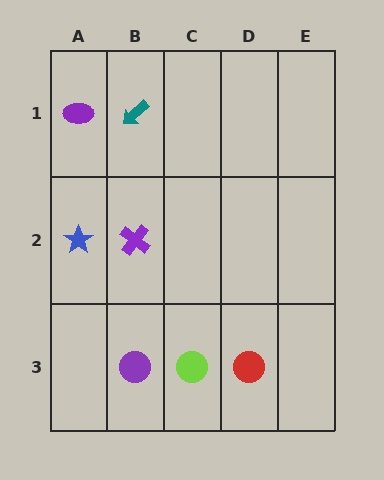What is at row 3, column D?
A red circle.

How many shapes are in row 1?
2 shapes.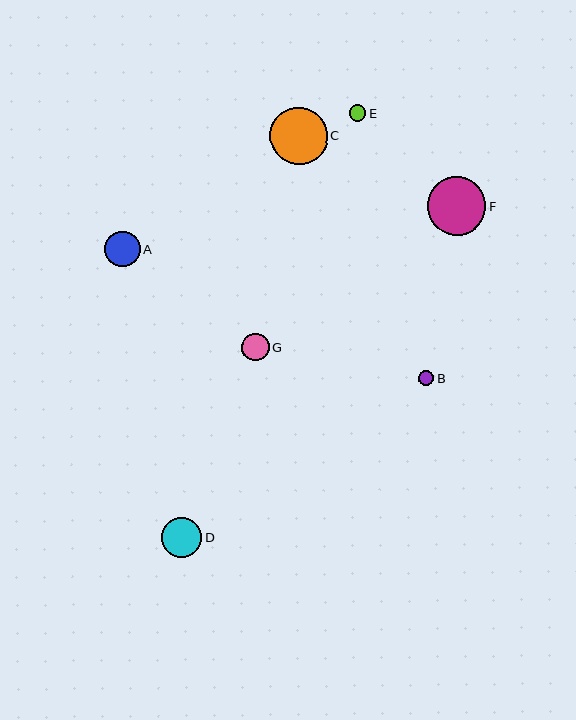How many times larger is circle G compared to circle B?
Circle G is approximately 1.8 times the size of circle B.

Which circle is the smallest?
Circle B is the smallest with a size of approximately 15 pixels.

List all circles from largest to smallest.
From largest to smallest: F, C, D, A, G, E, B.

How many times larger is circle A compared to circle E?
Circle A is approximately 2.1 times the size of circle E.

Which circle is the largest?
Circle F is the largest with a size of approximately 58 pixels.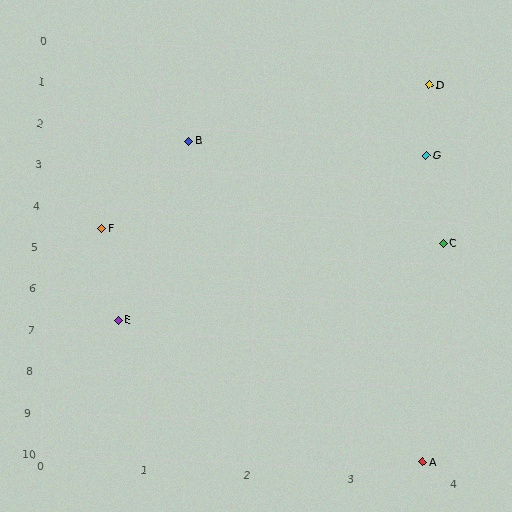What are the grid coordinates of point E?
Point E is at approximately (0.7, 6.7).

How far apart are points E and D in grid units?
Points E and D are about 6.7 grid units apart.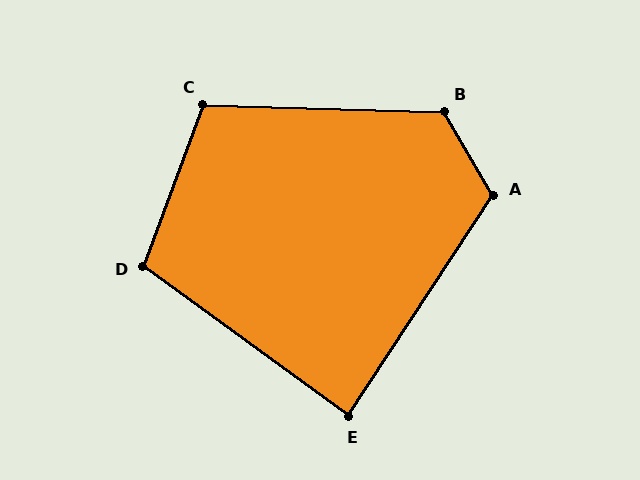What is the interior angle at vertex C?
Approximately 109 degrees (obtuse).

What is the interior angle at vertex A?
Approximately 117 degrees (obtuse).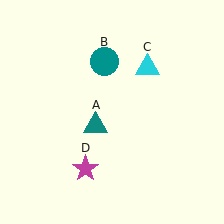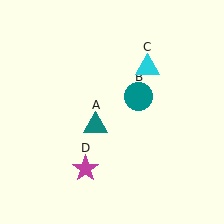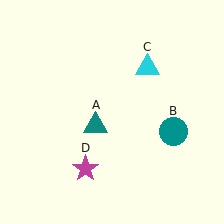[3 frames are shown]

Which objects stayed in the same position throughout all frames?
Teal triangle (object A) and cyan triangle (object C) and magenta star (object D) remained stationary.